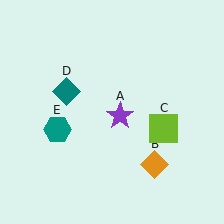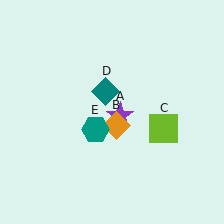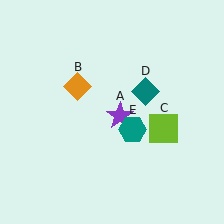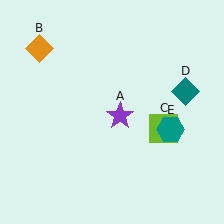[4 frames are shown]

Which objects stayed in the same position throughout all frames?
Purple star (object A) and lime square (object C) remained stationary.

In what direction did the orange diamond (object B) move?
The orange diamond (object B) moved up and to the left.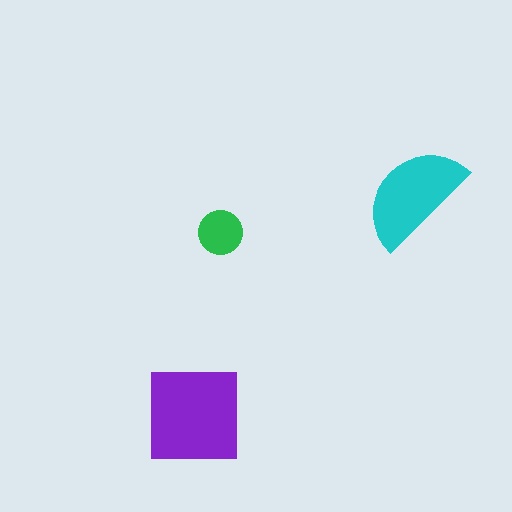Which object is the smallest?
The green circle.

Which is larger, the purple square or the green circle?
The purple square.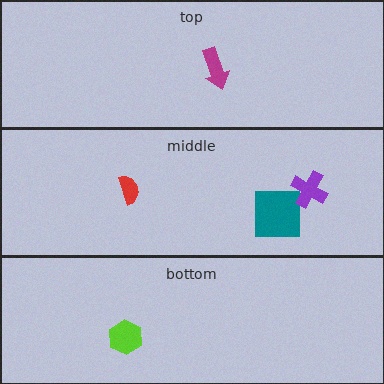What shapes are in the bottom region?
The lime hexagon.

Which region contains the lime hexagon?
The bottom region.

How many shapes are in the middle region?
3.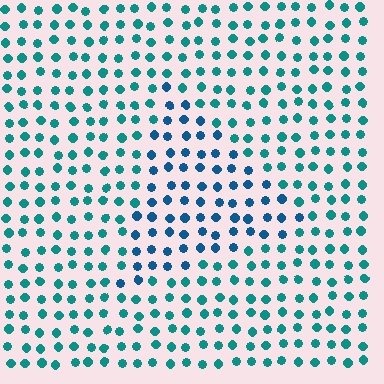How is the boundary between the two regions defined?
The boundary is defined purely by a slight shift in hue (about 30 degrees). Spacing, size, and orientation are identical on both sides.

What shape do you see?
I see a triangle.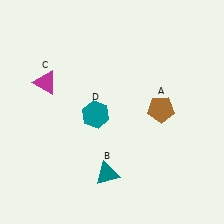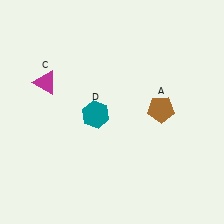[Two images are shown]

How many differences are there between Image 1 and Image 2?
There is 1 difference between the two images.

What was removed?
The teal triangle (B) was removed in Image 2.